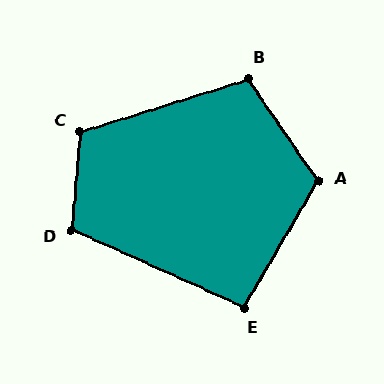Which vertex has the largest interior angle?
A, at approximately 115 degrees.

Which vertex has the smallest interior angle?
E, at approximately 96 degrees.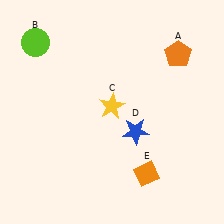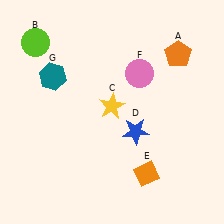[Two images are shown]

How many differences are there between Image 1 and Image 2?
There are 2 differences between the two images.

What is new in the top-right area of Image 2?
A pink circle (F) was added in the top-right area of Image 2.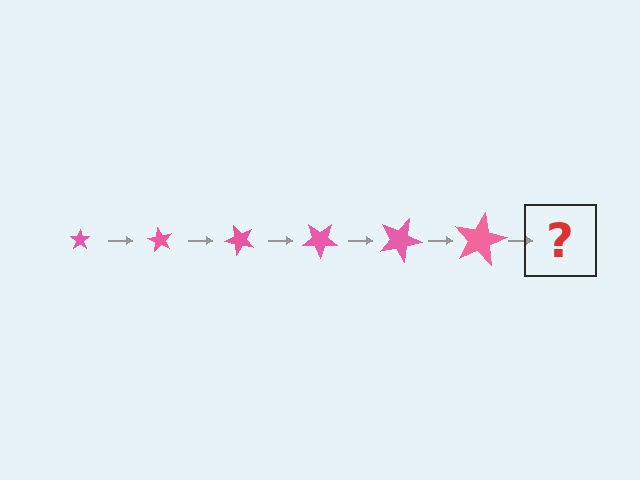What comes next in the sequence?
The next element should be a star, larger than the previous one and rotated 360 degrees from the start.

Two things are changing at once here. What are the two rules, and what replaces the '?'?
The two rules are that the star grows larger each step and it rotates 60 degrees each step. The '?' should be a star, larger than the previous one and rotated 360 degrees from the start.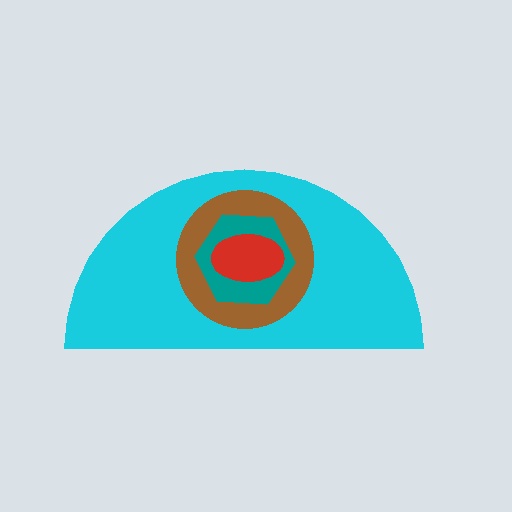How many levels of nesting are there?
4.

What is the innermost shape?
The red ellipse.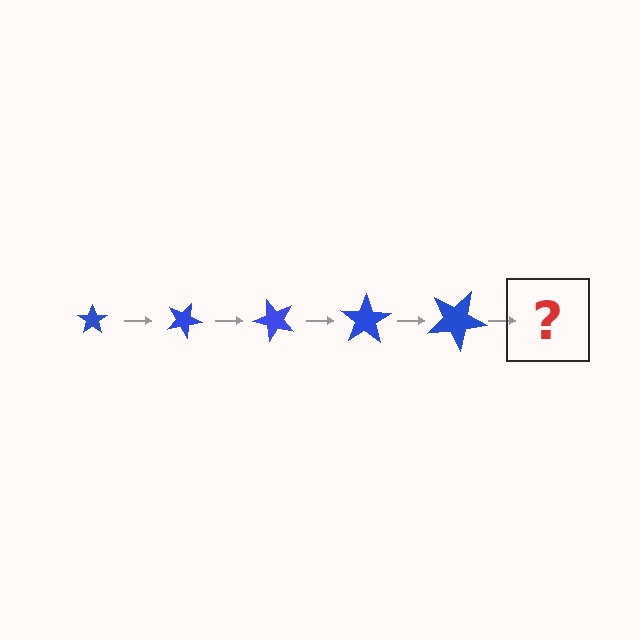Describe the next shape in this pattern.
It should be a star, larger than the previous one and rotated 125 degrees from the start.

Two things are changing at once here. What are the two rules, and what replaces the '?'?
The two rules are that the star grows larger each step and it rotates 25 degrees each step. The '?' should be a star, larger than the previous one and rotated 125 degrees from the start.